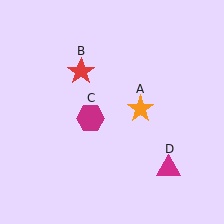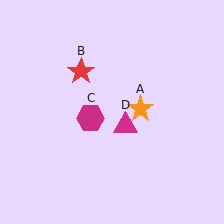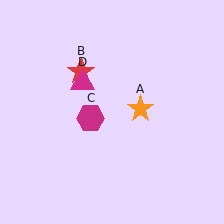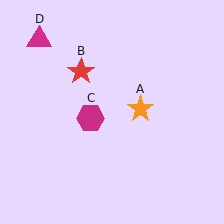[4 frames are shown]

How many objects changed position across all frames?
1 object changed position: magenta triangle (object D).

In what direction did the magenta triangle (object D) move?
The magenta triangle (object D) moved up and to the left.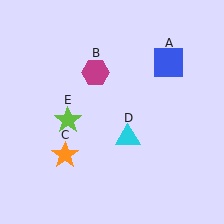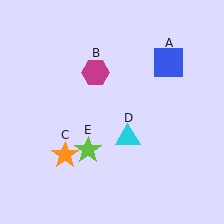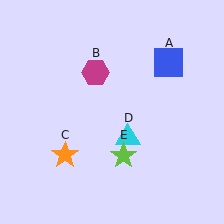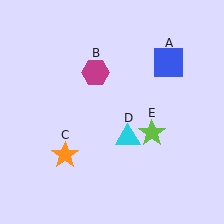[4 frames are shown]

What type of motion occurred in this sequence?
The lime star (object E) rotated counterclockwise around the center of the scene.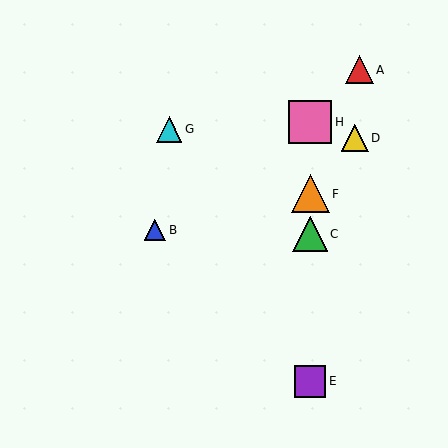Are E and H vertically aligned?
Yes, both are at x≈310.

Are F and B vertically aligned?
No, F is at x≈310 and B is at x≈155.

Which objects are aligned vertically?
Objects C, E, F, H are aligned vertically.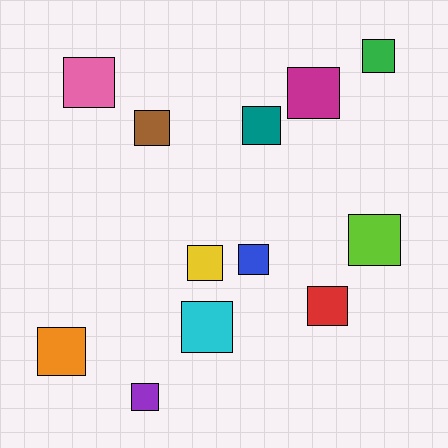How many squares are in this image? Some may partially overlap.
There are 12 squares.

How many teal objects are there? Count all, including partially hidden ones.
There is 1 teal object.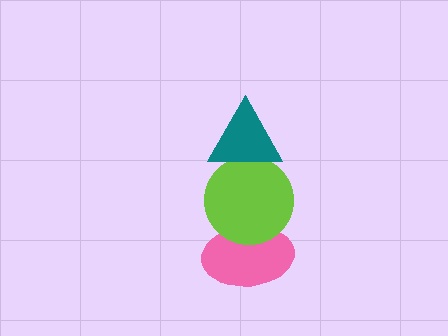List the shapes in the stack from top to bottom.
From top to bottom: the teal triangle, the lime circle, the pink ellipse.